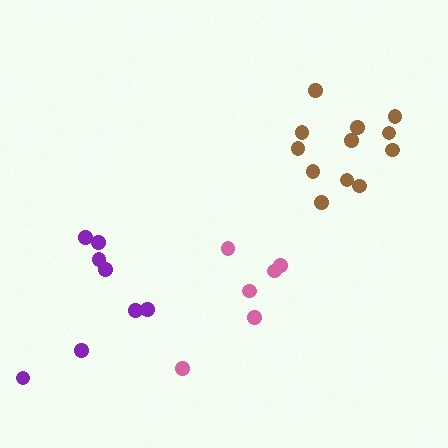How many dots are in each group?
Group 1: 8 dots, Group 2: 6 dots, Group 3: 12 dots (26 total).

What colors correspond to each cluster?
The clusters are colored: purple, pink, brown.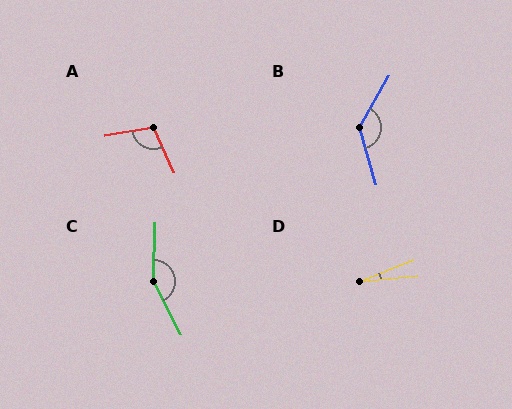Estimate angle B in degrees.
Approximately 134 degrees.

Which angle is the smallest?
D, at approximately 17 degrees.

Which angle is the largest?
C, at approximately 151 degrees.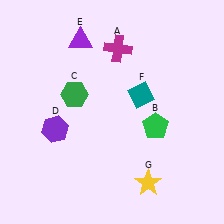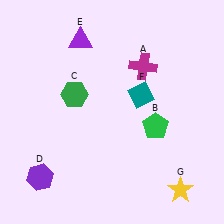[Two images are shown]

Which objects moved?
The objects that moved are: the magenta cross (A), the purple hexagon (D), the yellow star (G).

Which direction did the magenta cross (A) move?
The magenta cross (A) moved right.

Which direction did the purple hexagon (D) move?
The purple hexagon (D) moved down.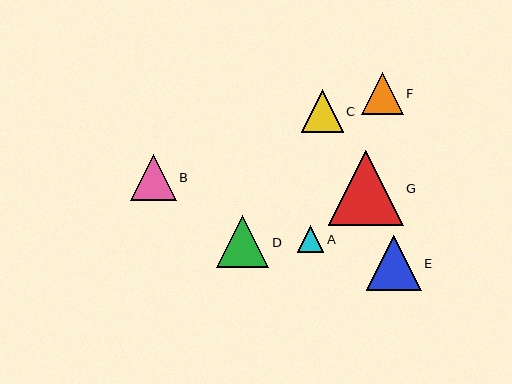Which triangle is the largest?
Triangle G is the largest with a size of approximately 75 pixels.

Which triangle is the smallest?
Triangle A is the smallest with a size of approximately 26 pixels.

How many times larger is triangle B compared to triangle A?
Triangle B is approximately 1.7 times the size of triangle A.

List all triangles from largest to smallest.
From largest to smallest: G, E, D, B, C, F, A.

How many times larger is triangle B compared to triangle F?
Triangle B is approximately 1.1 times the size of triangle F.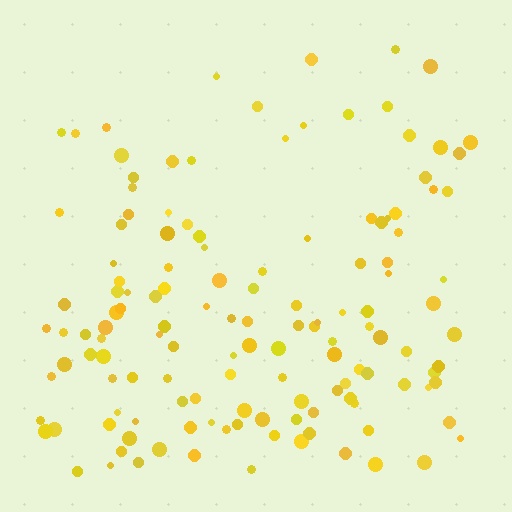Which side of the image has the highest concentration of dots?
The bottom.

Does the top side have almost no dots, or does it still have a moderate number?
Still a moderate number, just noticeably fewer than the bottom.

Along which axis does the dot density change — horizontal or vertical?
Vertical.